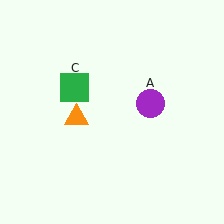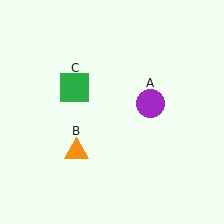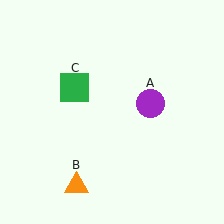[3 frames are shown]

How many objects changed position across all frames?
1 object changed position: orange triangle (object B).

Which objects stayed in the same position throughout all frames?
Purple circle (object A) and green square (object C) remained stationary.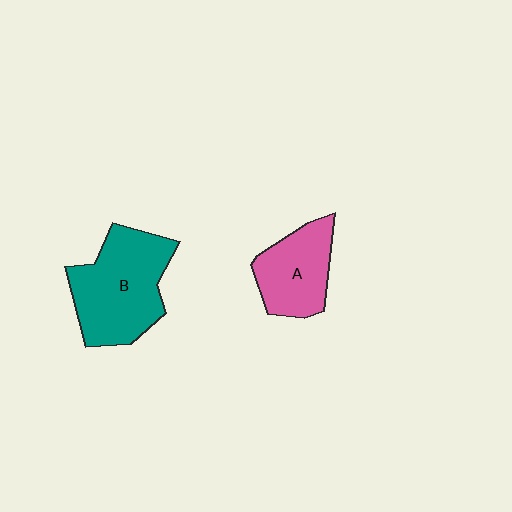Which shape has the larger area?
Shape B (teal).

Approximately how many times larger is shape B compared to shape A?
Approximately 1.5 times.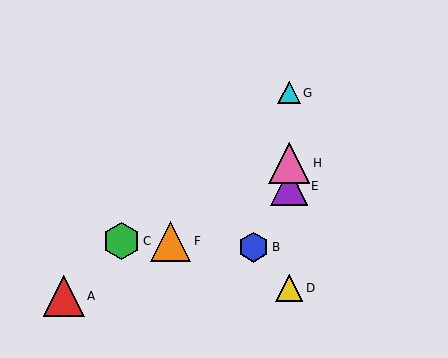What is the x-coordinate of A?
Object A is at x≈64.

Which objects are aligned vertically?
Objects D, E, G, H are aligned vertically.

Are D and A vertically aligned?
No, D is at x≈289 and A is at x≈64.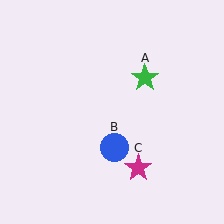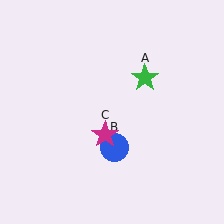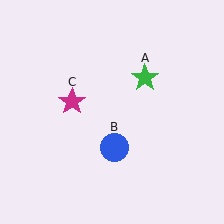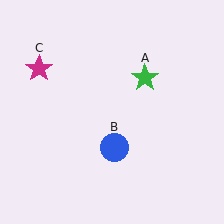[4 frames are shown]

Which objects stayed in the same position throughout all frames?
Green star (object A) and blue circle (object B) remained stationary.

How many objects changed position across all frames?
1 object changed position: magenta star (object C).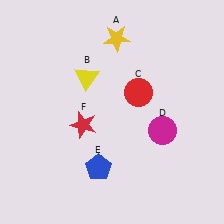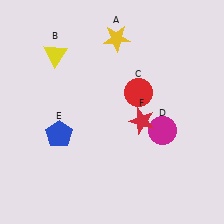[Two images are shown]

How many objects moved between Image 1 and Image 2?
3 objects moved between the two images.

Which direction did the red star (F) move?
The red star (F) moved right.